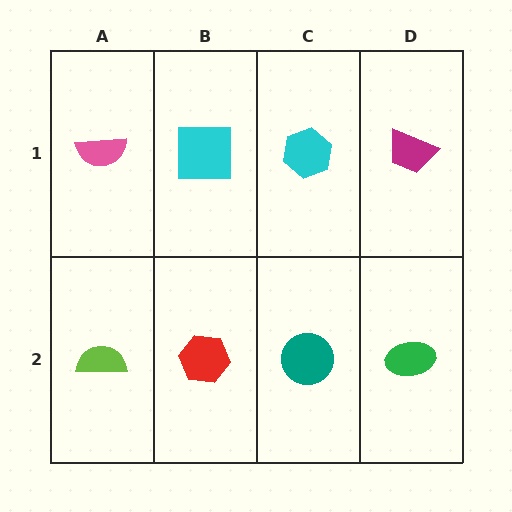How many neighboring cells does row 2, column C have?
3.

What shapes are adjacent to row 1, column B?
A red hexagon (row 2, column B), a pink semicircle (row 1, column A), a cyan hexagon (row 1, column C).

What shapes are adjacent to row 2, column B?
A cyan square (row 1, column B), a lime semicircle (row 2, column A), a teal circle (row 2, column C).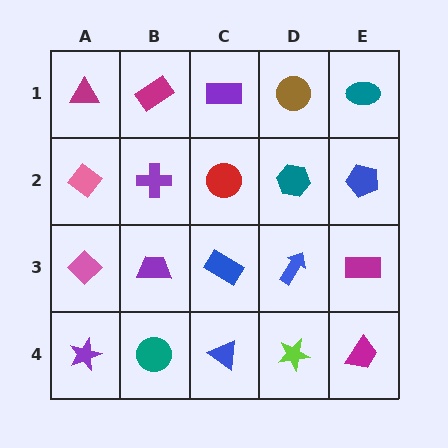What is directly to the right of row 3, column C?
A blue arrow.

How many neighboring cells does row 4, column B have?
3.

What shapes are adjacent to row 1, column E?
A blue pentagon (row 2, column E), a brown circle (row 1, column D).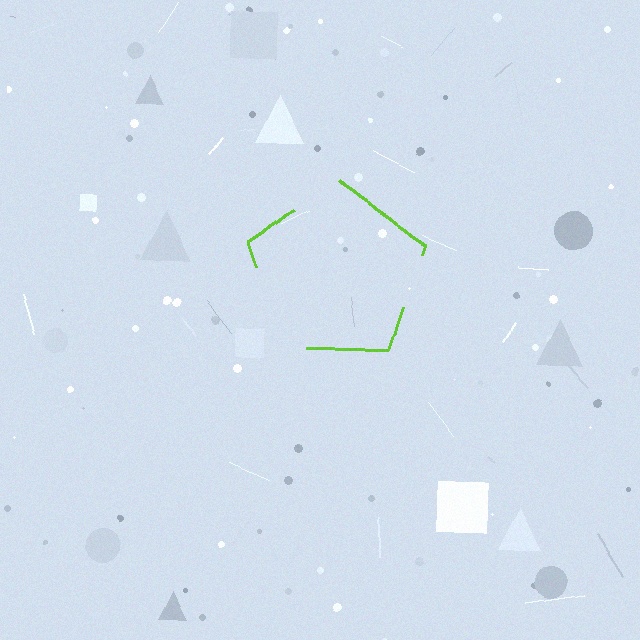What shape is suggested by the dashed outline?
The dashed outline suggests a pentagon.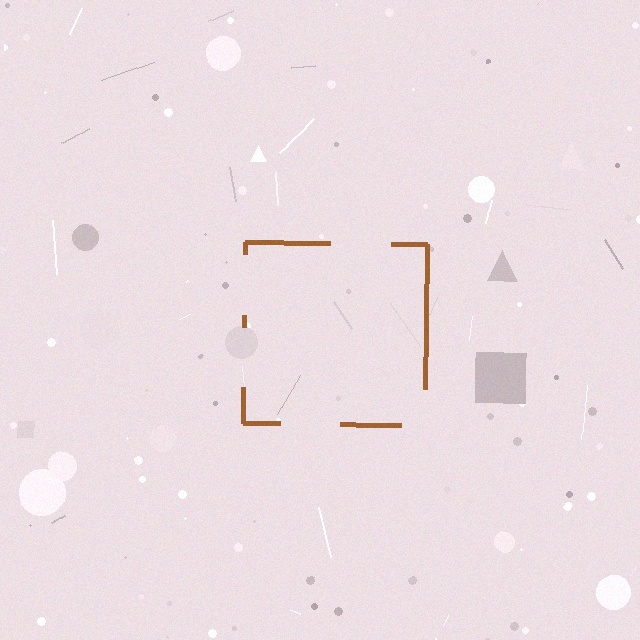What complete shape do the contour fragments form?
The contour fragments form a square.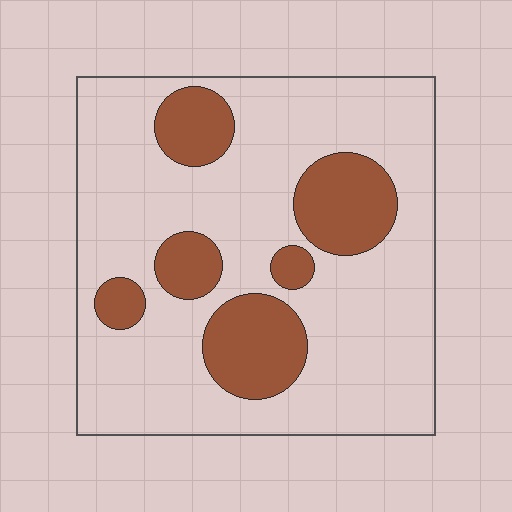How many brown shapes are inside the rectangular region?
6.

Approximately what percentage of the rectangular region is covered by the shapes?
Approximately 25%.